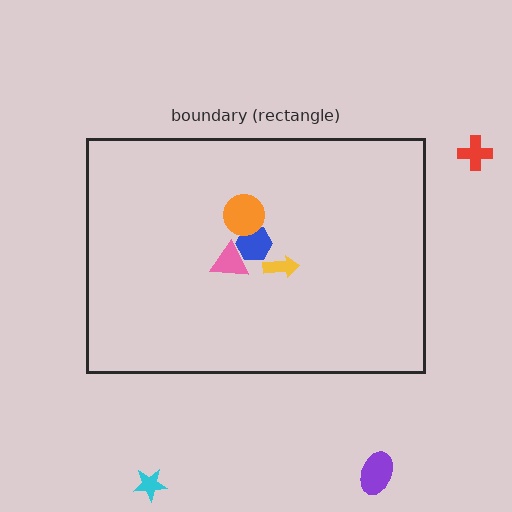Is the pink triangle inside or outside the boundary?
Inside.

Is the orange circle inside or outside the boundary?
Inside.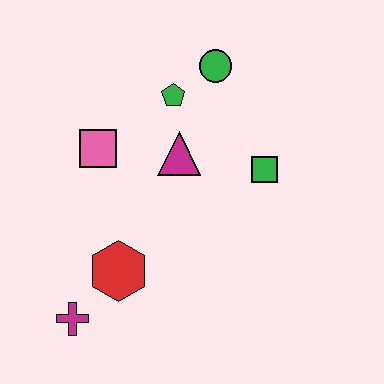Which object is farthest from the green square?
The magenta cross is farthest from the green square.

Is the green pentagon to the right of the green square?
No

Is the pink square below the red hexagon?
No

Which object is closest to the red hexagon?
The magenta cross is closest to the red hexagon.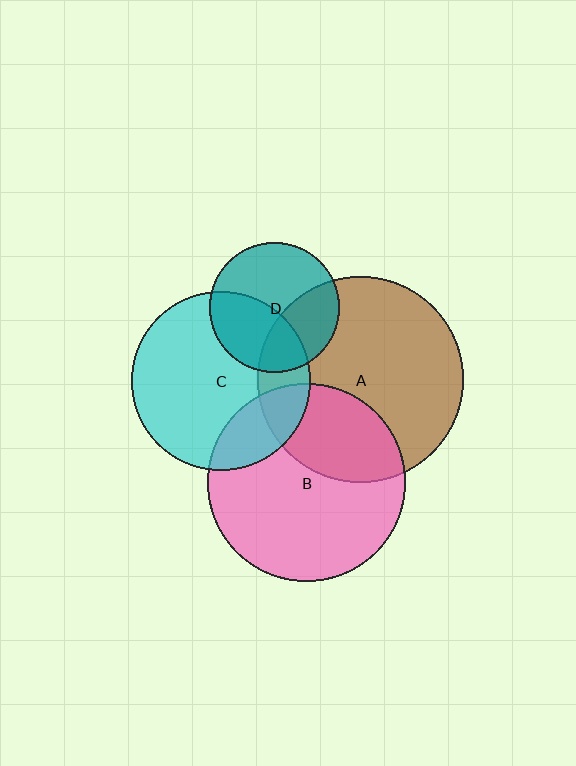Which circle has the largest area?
Circle A (brown).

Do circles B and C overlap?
Yes.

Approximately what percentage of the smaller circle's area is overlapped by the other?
Approximately 20%.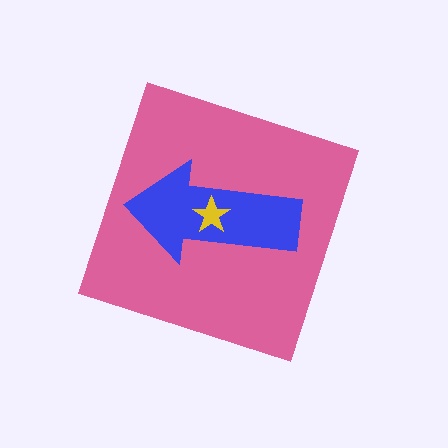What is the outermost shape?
The pink diamond.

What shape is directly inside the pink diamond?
The blue arrow.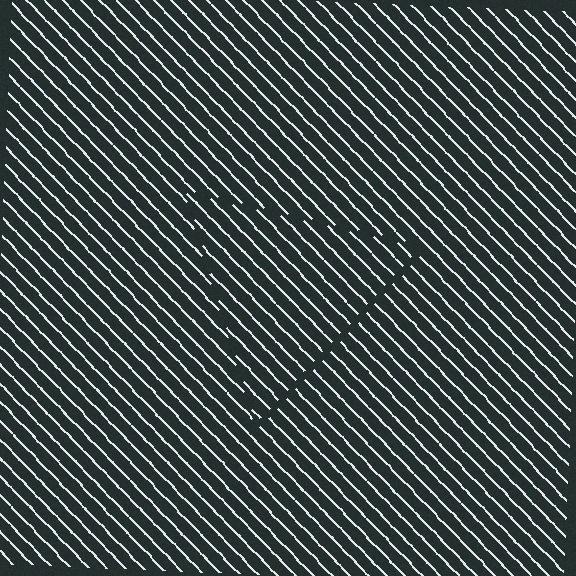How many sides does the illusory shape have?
3 sides — the line-ends trace a triangle.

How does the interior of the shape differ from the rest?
The interior of the shape contains the same grating, shifted by half a period — the contour is defined by the phase discontinuity where line-ends from the inner and outer gratings abut.